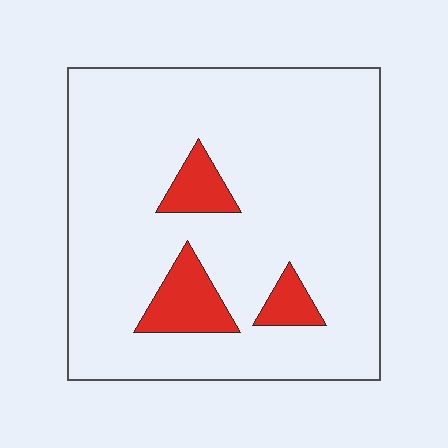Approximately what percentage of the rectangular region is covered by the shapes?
Approximately 10%.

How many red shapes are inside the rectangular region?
3.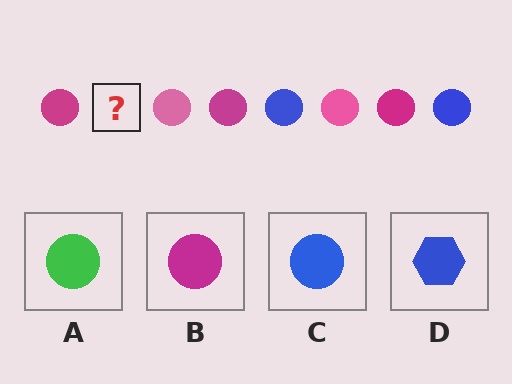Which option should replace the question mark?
Option C.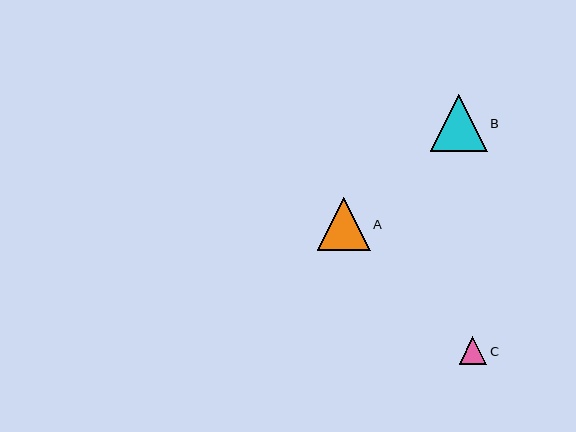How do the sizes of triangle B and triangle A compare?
Triangle B and triangle A are approximately the same size.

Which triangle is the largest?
Triangle B is the largest with a size of approximately 57 pixels.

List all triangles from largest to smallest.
From largest to smallest: B, A, C.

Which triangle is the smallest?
Triangle C is the smallest with a size of approximately 28 pixels.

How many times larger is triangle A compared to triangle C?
Triangle A is approximately 1.9 times the size of triangle C.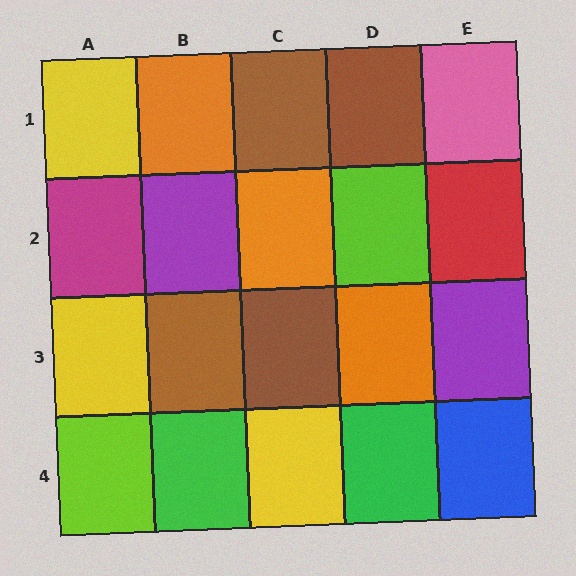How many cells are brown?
4 cells are brown.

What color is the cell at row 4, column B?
Green.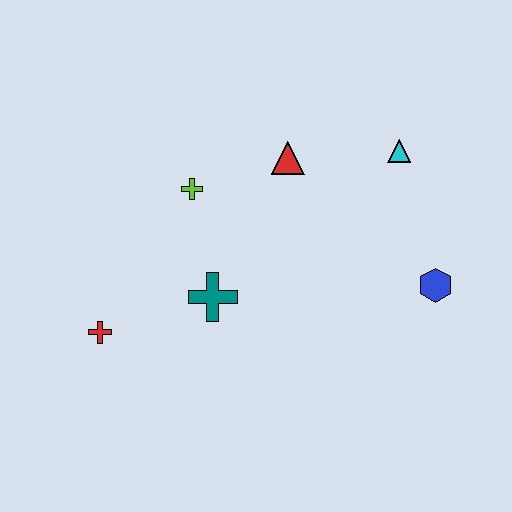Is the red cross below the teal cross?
Yes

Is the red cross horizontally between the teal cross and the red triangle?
No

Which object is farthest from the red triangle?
The red cross is farthest from the red triangle.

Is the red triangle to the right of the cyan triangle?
No